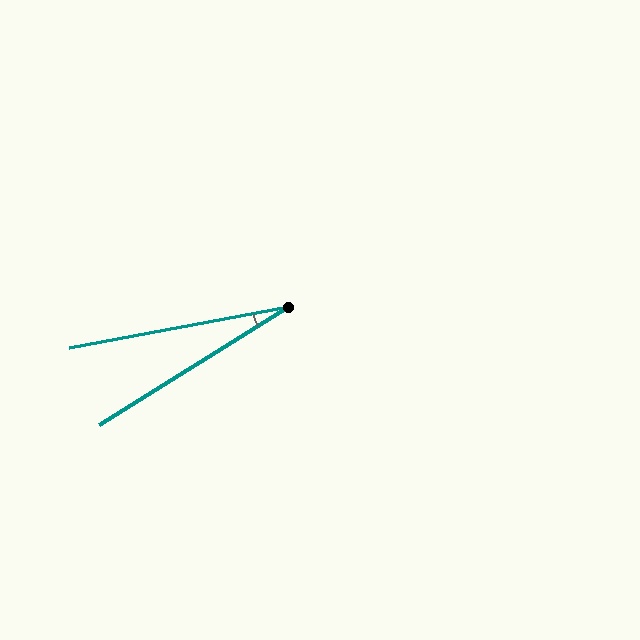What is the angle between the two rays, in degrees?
Approximately 22 degrees.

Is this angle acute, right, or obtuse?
It is acute.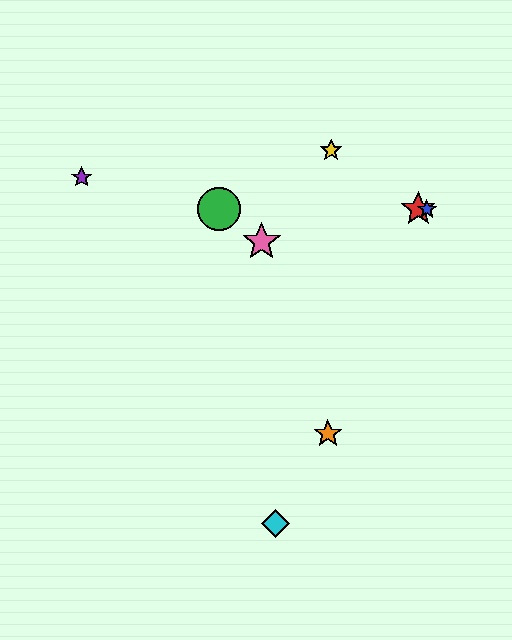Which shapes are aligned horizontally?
The red star, the blue star, the green circle are aligned horizontally.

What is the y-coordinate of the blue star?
The blue star is at y≈209.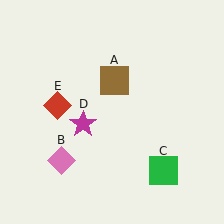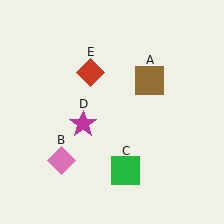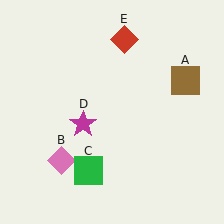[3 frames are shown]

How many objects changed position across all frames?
3 objects changed position: brown square (object A), green square (object C), red diamond (object E).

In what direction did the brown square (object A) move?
The brown square (object A) moved right.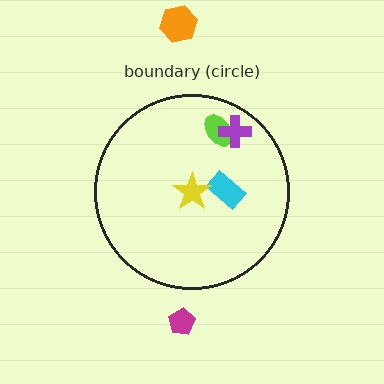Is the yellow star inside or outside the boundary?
Inside.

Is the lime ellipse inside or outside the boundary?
Inside.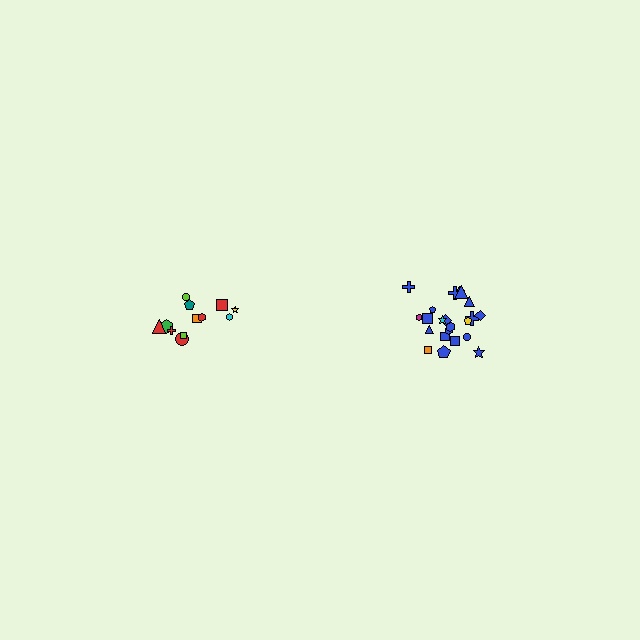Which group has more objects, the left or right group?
The right group.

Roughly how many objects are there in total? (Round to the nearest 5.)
Roughly 35 objects in total.